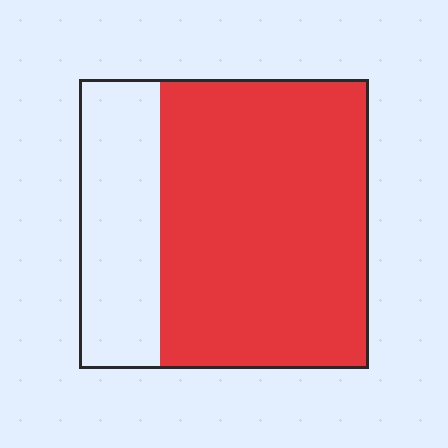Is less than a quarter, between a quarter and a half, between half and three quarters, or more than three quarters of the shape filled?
Between half and three quarters.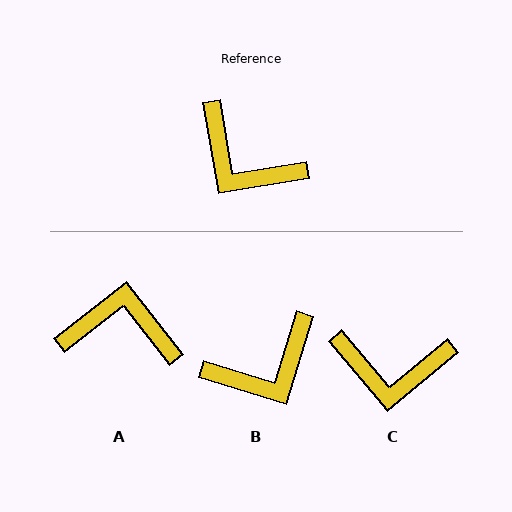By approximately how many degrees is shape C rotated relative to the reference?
Approximately 31 degrees counter-clockwise.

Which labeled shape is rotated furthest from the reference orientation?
A, about 152 degrees away.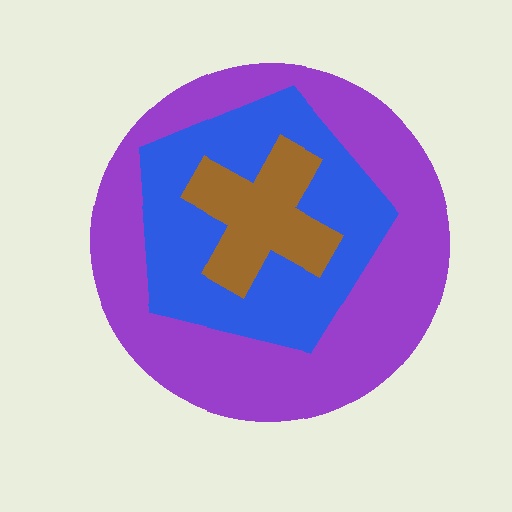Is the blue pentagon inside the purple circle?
Yes.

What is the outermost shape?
The purple circle.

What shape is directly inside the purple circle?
The blue pentagon.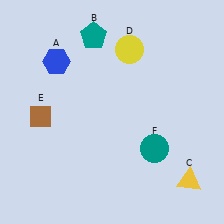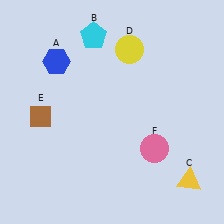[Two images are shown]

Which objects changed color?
B changed from teal to cyan. F changed from teal to pink.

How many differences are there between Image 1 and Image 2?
There are 2 differences between the two images.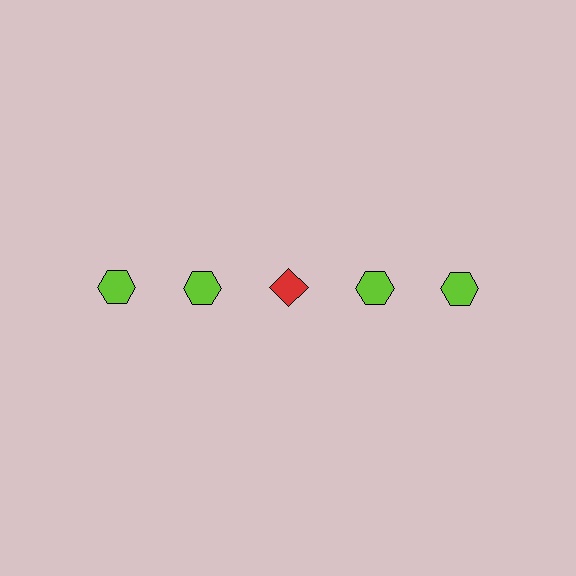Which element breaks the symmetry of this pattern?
The red diamond in the top row, center column breaks the symmetry. All other shapes are lime hexagons.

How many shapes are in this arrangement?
There are 5 shapes arranged in a grid pattern.